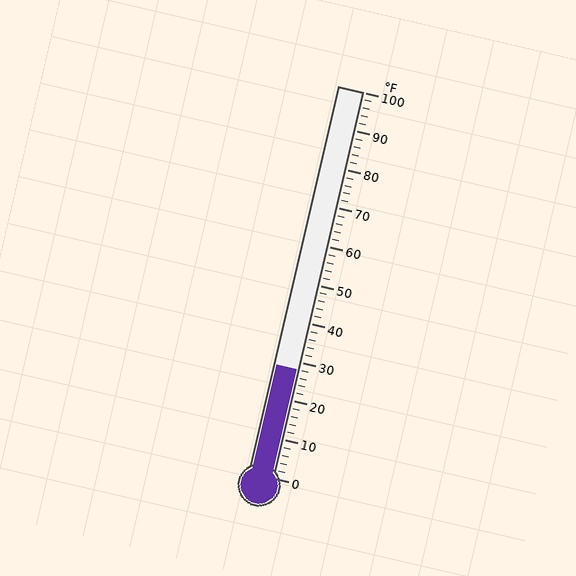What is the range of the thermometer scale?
The thermometer scale ranges from 0°F to 100°F.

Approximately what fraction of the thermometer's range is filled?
The thermometer is filled to approximately 30% of its range.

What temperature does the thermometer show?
The thermometer shows approximately 28°F.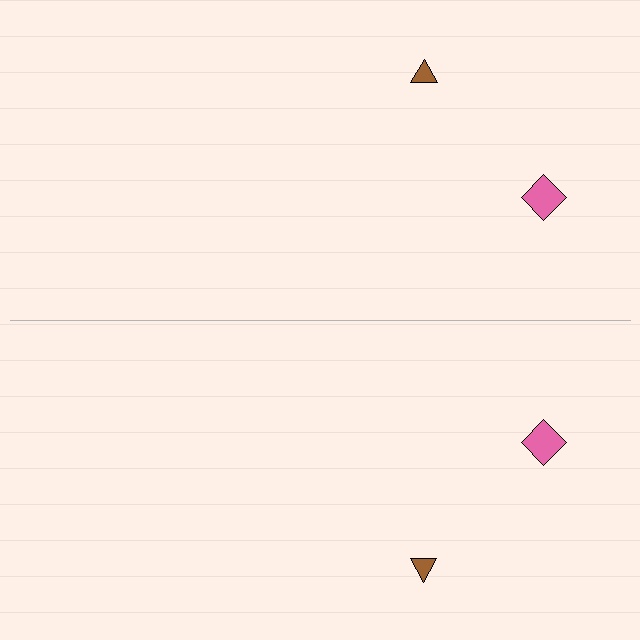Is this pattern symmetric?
Yes, this pattern has bilateral (reflection) symmetry.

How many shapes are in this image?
There are 4 shapes in this image.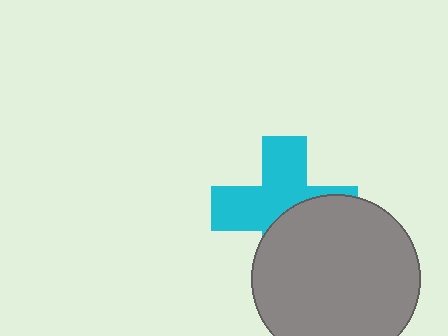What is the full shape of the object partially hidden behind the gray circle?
The partially hidden object is a cyan cross.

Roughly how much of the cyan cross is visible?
About half of it is visible (roughly 57%).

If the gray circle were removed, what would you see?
You would see the complete cyan cross.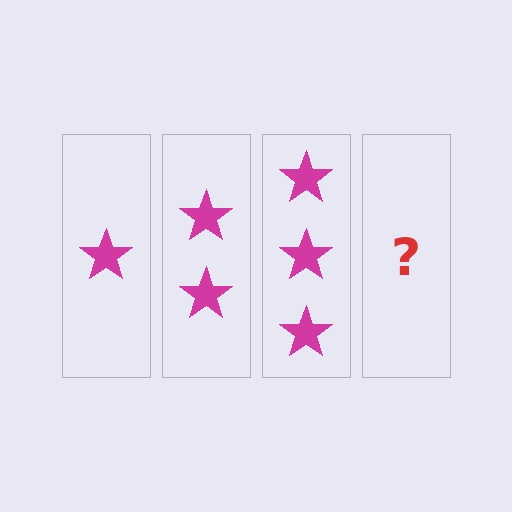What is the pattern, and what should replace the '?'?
The pattern is that each step adds one more star. The '?' should be 4 stars.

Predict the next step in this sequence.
The next step is 4 stars.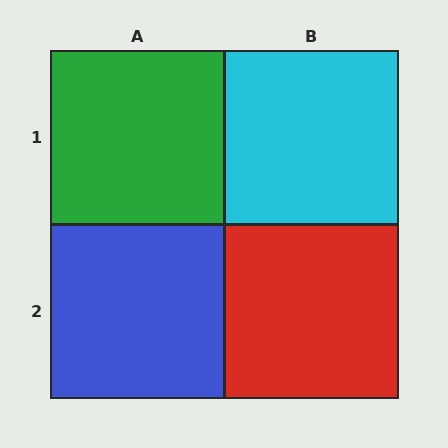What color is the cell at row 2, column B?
Red.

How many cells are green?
1 cell is green.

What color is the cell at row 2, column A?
Blue.